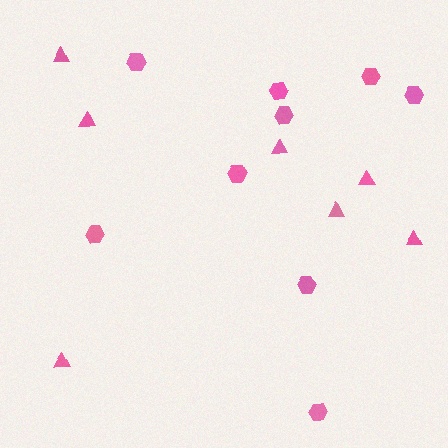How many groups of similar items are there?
There are 2 groups: one group of hexagons (9) and one group of triangles (7).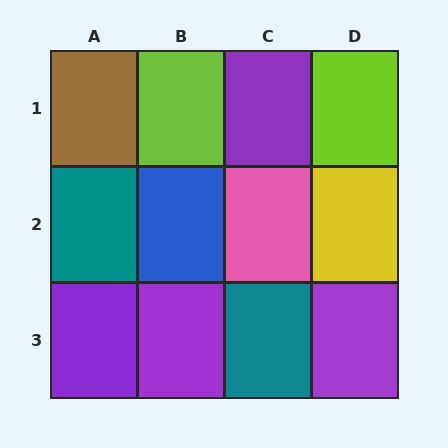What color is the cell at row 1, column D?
Lime.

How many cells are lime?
2 cells are lime.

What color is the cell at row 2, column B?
Blue.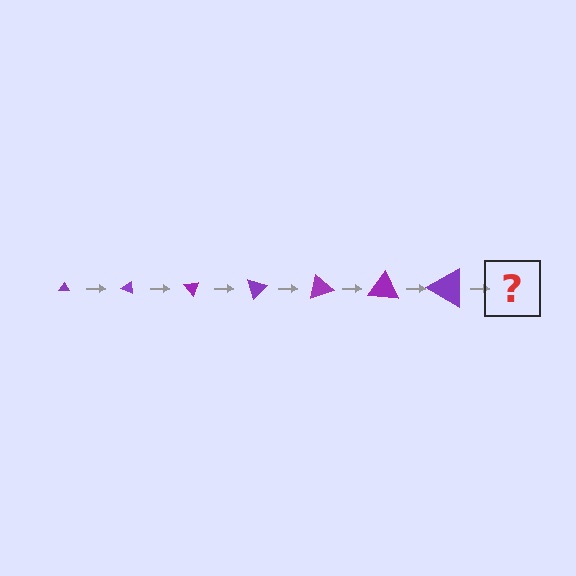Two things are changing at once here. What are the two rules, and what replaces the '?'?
The two rules are that the triangle grows larger each step and it rotates 25 degrees each step. The '?' should be a triangle, larger than the previous one and rotated 175 degrees from the start.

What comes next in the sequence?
The next element should be a triangle, larger than the previous one and rotated 175 degrees from the start.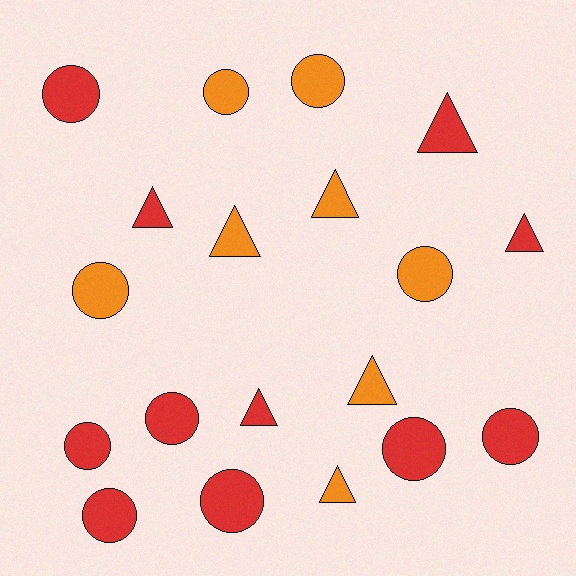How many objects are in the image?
There are 19 objects.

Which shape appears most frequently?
Circle, with 11 objects.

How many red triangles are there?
There are 4 red triangles.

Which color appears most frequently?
Red, with 11 objects.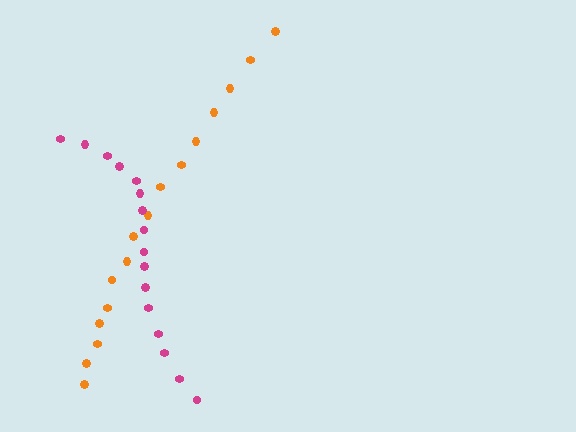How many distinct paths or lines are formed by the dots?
There are 2 distinct paths.